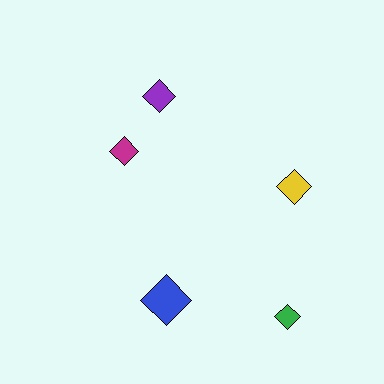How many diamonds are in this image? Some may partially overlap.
There are 5 diamonds.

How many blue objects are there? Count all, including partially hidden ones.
There is 1 blue object.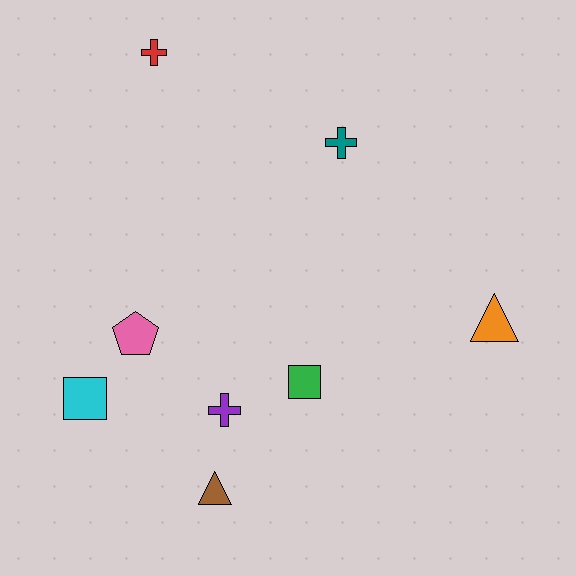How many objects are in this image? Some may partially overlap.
There are 8 objects.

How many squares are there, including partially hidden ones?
There are 2 squares.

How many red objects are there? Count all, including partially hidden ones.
There is 1 red object.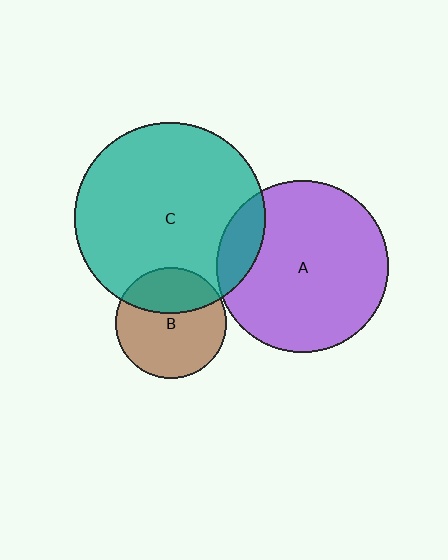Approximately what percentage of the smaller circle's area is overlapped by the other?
Approximately 35%.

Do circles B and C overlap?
Yes.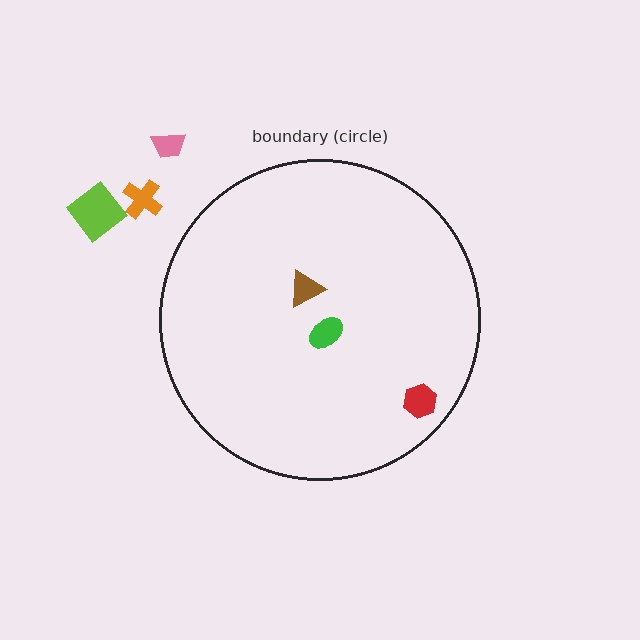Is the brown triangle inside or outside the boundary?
Inside.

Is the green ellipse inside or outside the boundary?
Inside.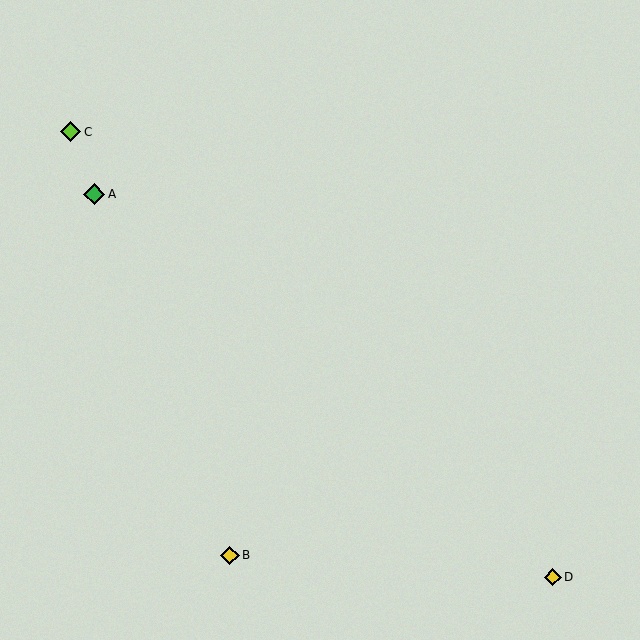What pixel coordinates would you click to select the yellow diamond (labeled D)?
Click at (553, 577) to select the yellow diamond D.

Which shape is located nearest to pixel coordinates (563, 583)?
The yellow diamond (labeled D) at (553, 577) is nearest to that location.